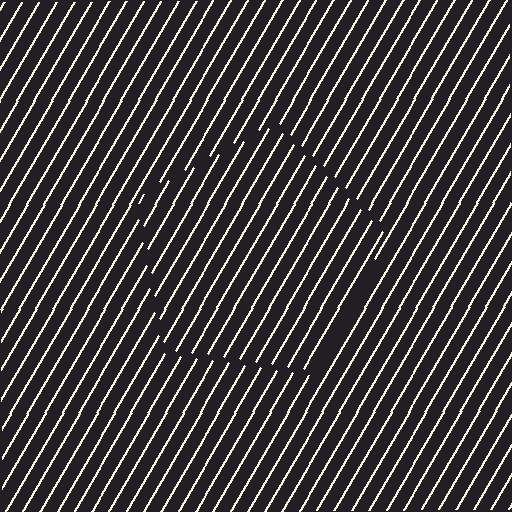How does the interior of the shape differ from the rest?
The interior of the shape contains the same grating, shifted by half a period — the contour is defined by the phase discontinuity where line-ends from the inner and outer gratings abut.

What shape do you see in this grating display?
An illusory pentagon. The interior of the shape contains the same grating, shifted by half a period — the contour is defined by the phase discontinuity where line-ends from the inner and outer gratings abut.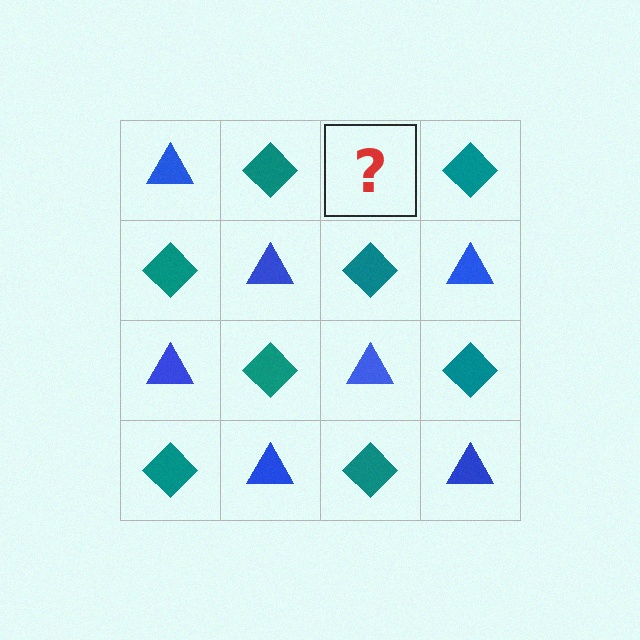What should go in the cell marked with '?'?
The missing cell should contain a blue triangle.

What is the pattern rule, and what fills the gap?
The rule is that it alternates blue triangle and teal diamond in a checkerboard pattern. The gap should be filled with a blue triangle.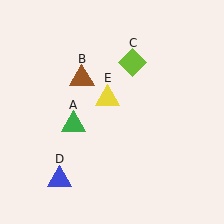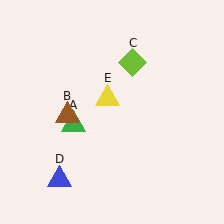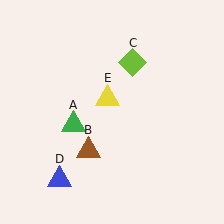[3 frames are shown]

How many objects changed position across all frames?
1 object changed position: brown triangle (object B).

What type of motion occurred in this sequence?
The brown triangle (object B) rotated counterclockwise around the center of the scene.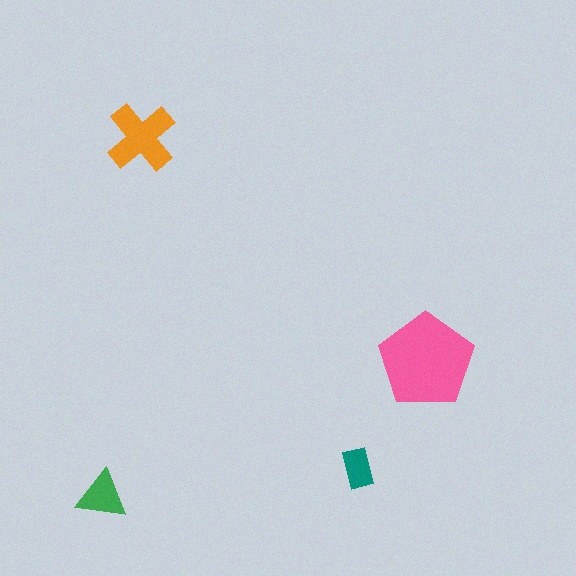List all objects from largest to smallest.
The pink pentagon, the orange cross, the green triangle, the teal rectangle.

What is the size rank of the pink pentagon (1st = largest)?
1st.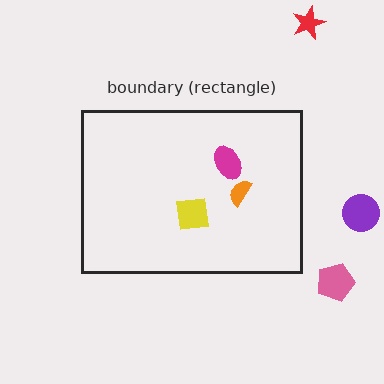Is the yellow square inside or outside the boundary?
Inside.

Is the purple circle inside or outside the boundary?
Outside.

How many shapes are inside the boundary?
3 inside, 3 outside.